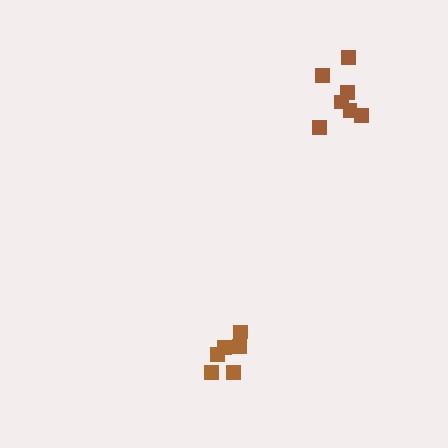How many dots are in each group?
Group 1: 6 dots, Group 2: 7 dots (13 total).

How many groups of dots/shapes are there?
There are 2 groups.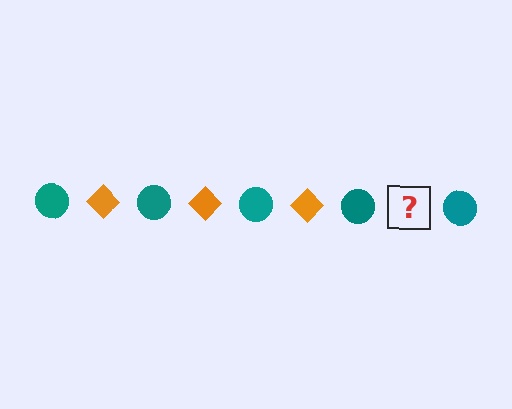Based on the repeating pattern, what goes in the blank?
The blank should be an orange diamond.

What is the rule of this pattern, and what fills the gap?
The rule is that the pattern alternates between teal circle and orange diamond. The gap should be filled with an orange diamond.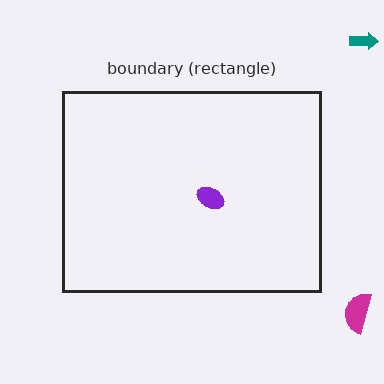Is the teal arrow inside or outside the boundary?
Outside.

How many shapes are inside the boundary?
1 inside, 2 outside.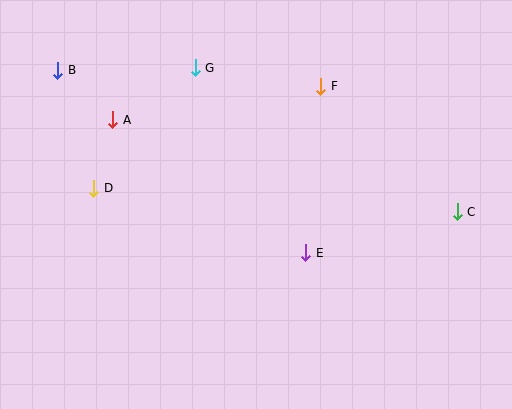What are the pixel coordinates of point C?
Point C is at (457, 212).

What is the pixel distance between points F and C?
The distance between F and C is 185 pixels.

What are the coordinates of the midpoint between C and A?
The midpoint between C and A is at (285, 166).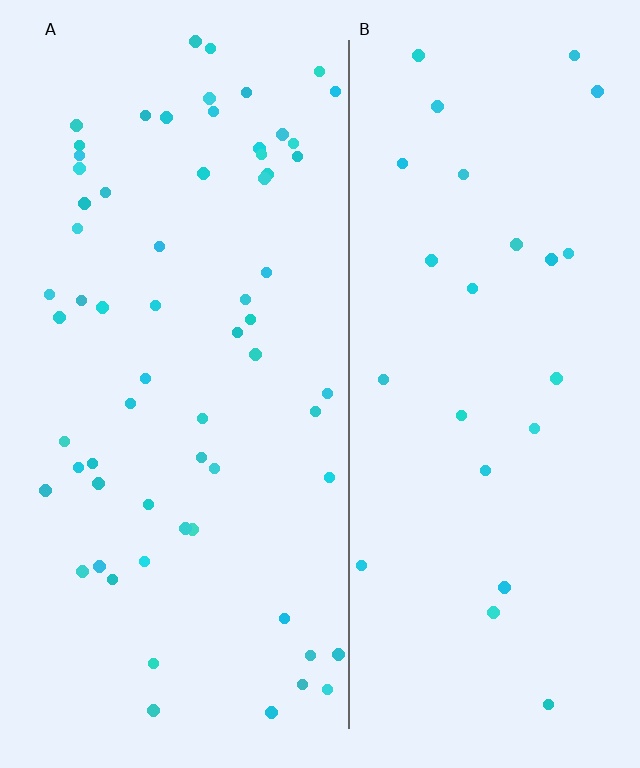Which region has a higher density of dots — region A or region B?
A (the left).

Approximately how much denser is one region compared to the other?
Approximately 2.6× — region A over region B.